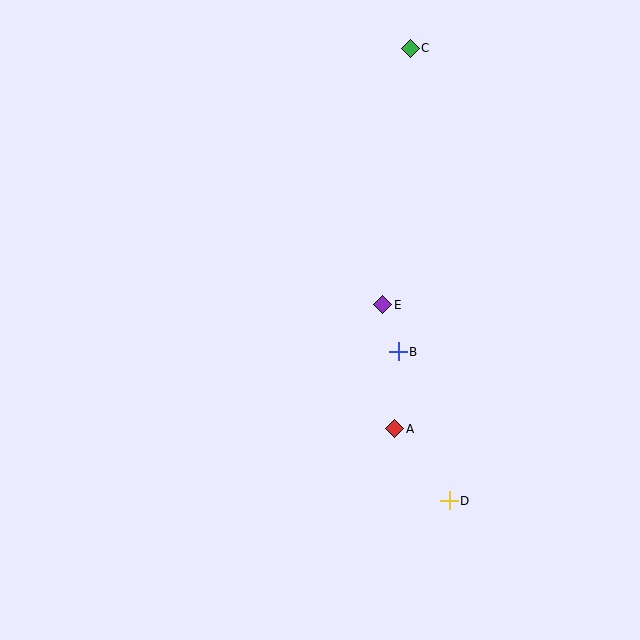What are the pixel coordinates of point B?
Point B is at (398, 352).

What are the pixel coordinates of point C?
Point C is at (410, 48).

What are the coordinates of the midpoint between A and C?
The midpoint between A and C is at (403, 239).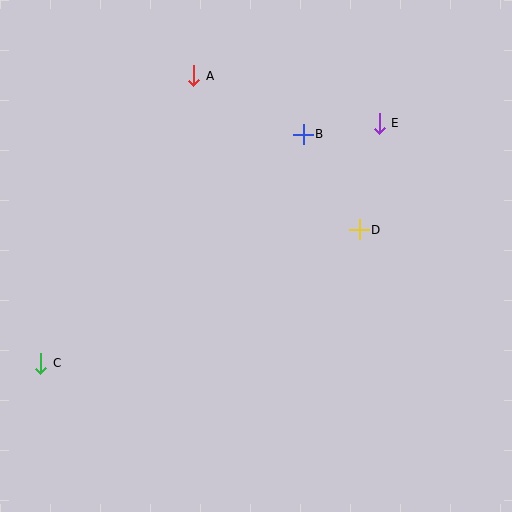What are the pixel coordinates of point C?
Point C is at (41, 363).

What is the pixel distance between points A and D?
The distance between A and D is 226 pixels.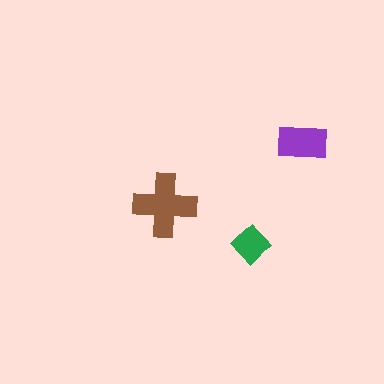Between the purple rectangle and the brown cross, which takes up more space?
The brown cross.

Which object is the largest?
The brown cross.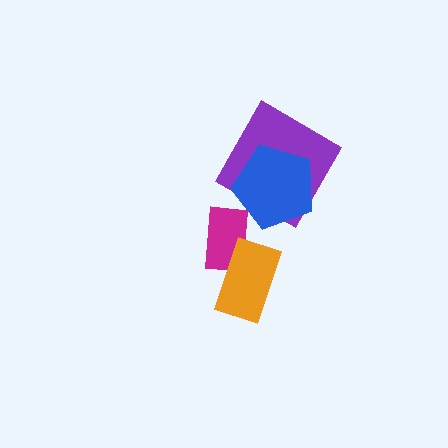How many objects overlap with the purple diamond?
1 object overlaps with the purple diamond.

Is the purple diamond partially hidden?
Yes, it is partially covered by another shape.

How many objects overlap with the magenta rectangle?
1 object overlaps with the magenta rectangle.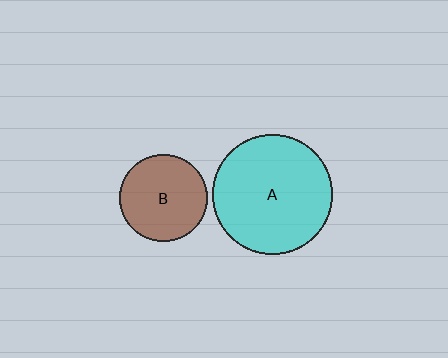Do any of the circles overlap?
No, none of the circles overlap.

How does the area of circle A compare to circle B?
Approximately 1.9 times.